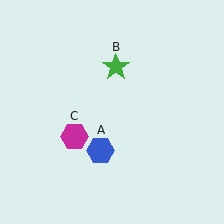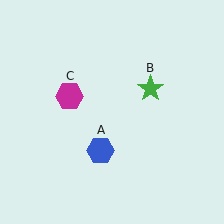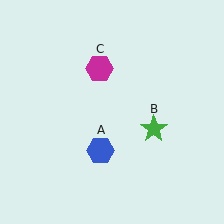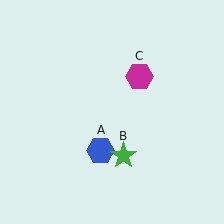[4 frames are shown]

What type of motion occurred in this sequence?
The green star (object B), magenta hexagon (object C) rotated clockwise around the center of the scene.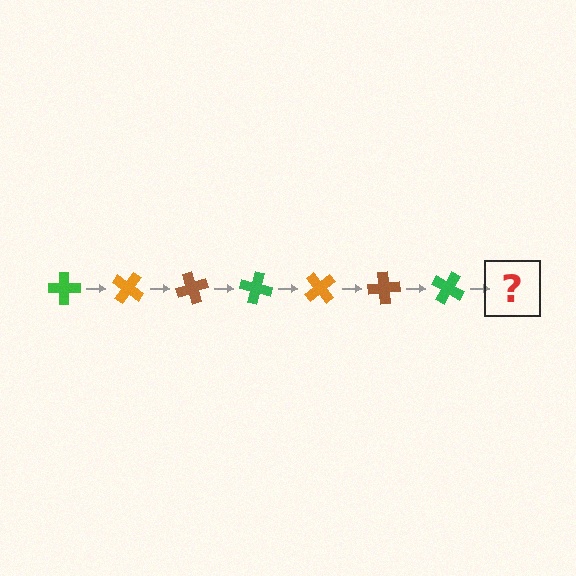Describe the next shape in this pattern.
It should be an orange cross, rotated 245 degrees from the start.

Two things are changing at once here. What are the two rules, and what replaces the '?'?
The two rules are that it rotates 35 degrees each step and the color cycles through green, orange, and brown. The '?' should be an orange cross, rotated 245 degrees from the start.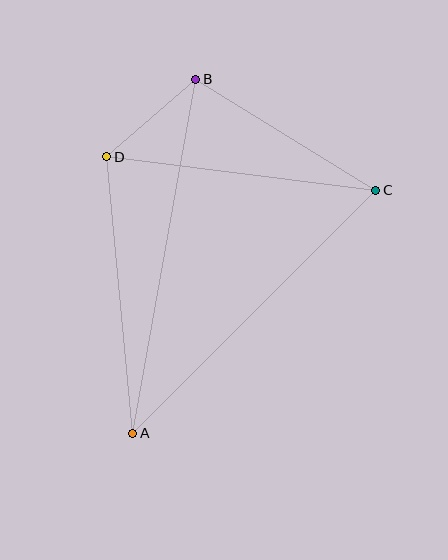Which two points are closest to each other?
Points B and D are closest to each other.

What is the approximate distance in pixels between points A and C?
The distance between A and C is approximately 344 pixels.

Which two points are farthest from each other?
Points A and B are farthest from each other.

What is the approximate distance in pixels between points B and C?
The distance between B and C is approximately 212 pixels.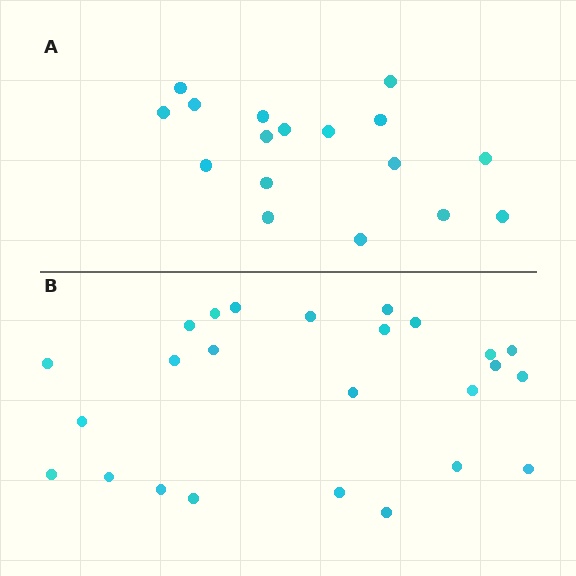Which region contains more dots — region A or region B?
Region B (the bottom region) has more dots.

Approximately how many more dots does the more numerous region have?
Region B has roughly 8 or so more dots than region A.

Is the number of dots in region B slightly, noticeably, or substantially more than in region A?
Region B has substantially more. The ratio is roughly 1.5 to 1.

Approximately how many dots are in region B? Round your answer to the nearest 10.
About 20 dots. (The exact count is 25, which rounds to 20.)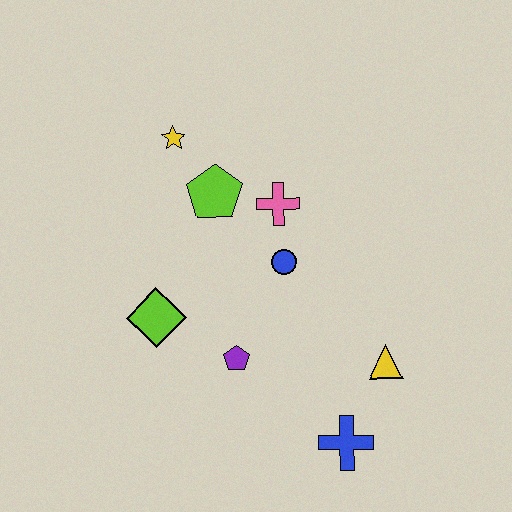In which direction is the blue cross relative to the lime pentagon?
The blue cross is below the lime pentagon.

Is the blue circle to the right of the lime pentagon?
Yes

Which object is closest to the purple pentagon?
The lime diamond is closest to the purple pentagon.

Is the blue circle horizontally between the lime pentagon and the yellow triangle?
Yes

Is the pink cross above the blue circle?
Yes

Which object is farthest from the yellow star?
The blue cross is farthest from the yellow star.